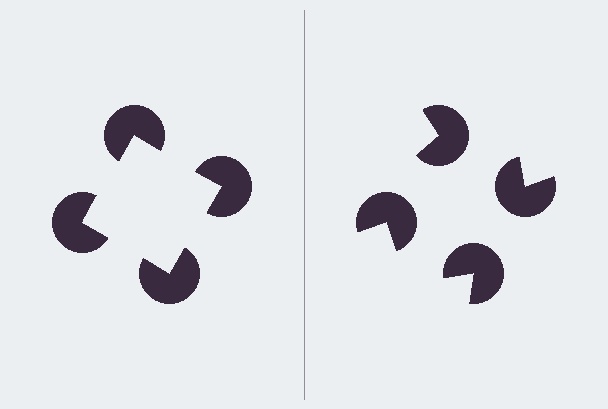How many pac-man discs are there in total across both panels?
8 — 4 on each side.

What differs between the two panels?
The pac-man discs are positioned identically on both sides; only the wedge orientations differ. On the left they align to a square; on the right they are misaligned.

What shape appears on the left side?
An illusory square.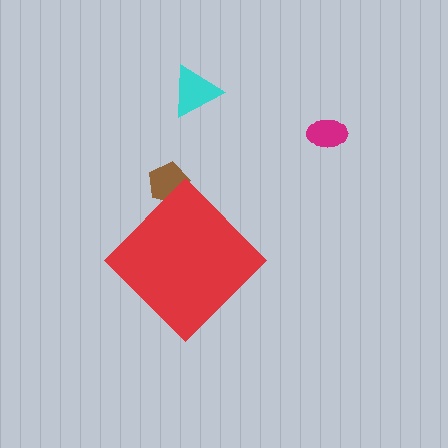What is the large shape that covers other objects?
A red diamond.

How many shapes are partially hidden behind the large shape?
1 shape is partially hidden.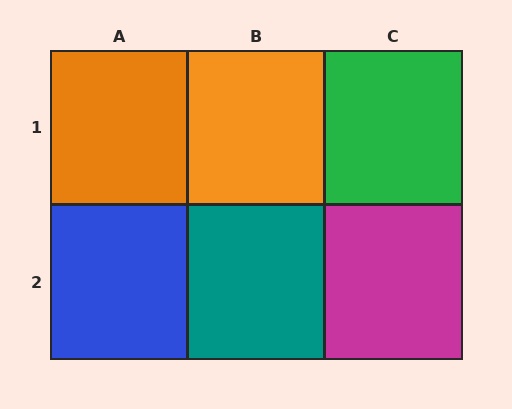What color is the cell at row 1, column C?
Green.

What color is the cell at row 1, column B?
Orange.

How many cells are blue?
1 cell is blue.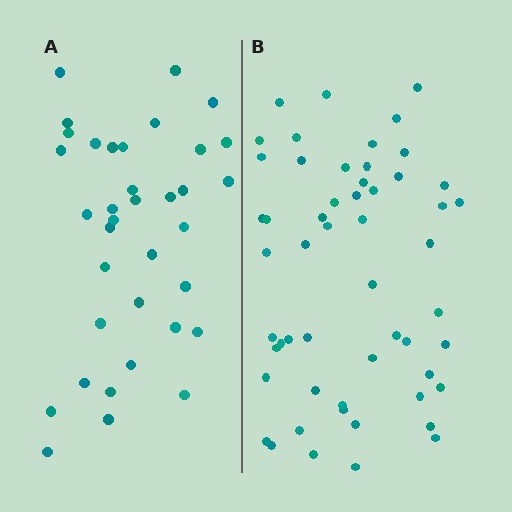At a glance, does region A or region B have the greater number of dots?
Region B (the right region) has more dots.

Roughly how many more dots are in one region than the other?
Region B has approximately 20 more dots than region A.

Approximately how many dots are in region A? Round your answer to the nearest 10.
About 40 dots. (The exact count is 36, which rounds to 40.)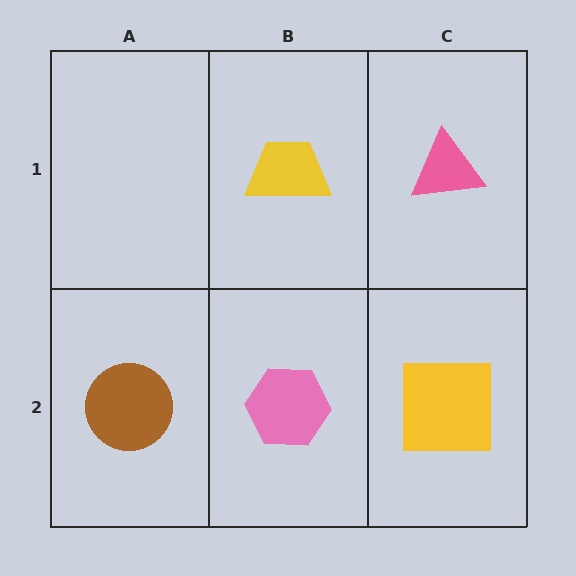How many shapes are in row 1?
2 shapes.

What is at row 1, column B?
A yellow trapezoid.